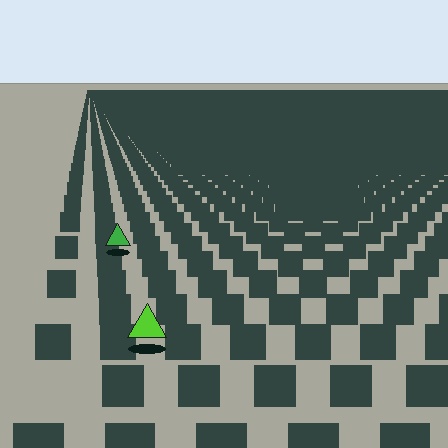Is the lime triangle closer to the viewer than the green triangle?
Yes. The lime triangle is closer — you can tell from the texture gradient: the ground texture is coarser near it.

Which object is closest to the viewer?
The lime triangle is closest. The texture marks near it are larger and more spread out.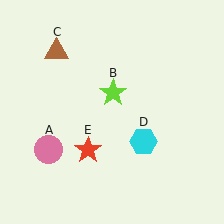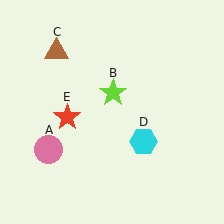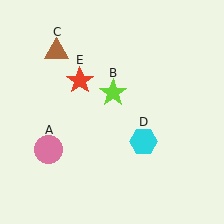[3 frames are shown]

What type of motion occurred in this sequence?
The red star (object E) rotated clockwise around the center of the scene.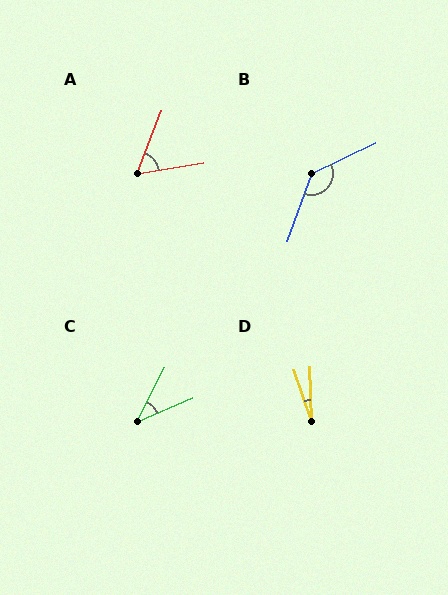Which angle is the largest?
B, at approximately 135 degrees.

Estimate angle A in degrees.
Approximately 59 degrees.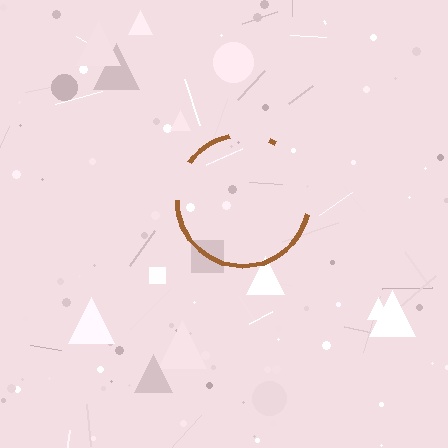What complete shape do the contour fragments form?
The contour fragments form a circle.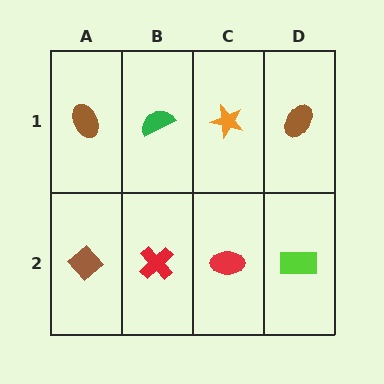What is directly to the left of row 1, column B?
A brown ellipse.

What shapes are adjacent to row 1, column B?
A red cross (row 2, column B), a brown ellipse (row 1, column A), an orange star (row 1, column C).